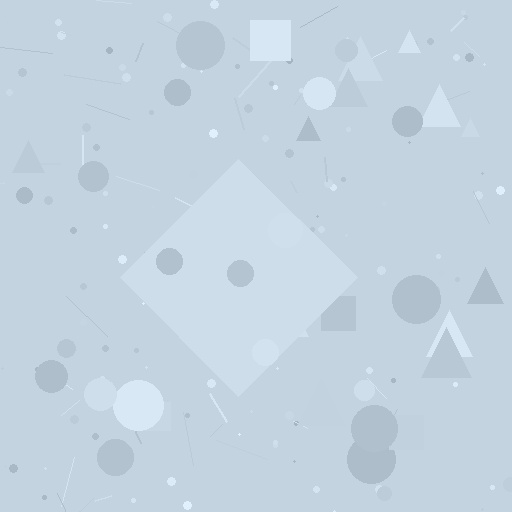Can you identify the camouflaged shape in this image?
The camouflaged shape is a diamond.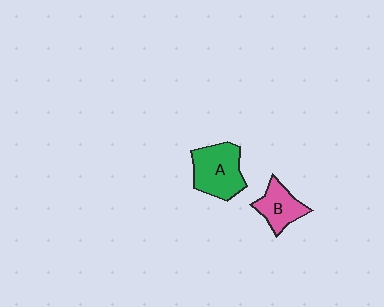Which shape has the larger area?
Shape A (green).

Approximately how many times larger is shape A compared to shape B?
Approximately 1.5 times.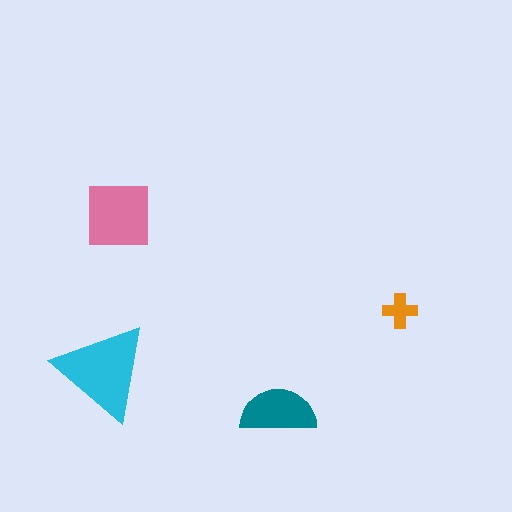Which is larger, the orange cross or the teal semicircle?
The teal semicircle.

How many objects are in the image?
There are 4 objects in the image.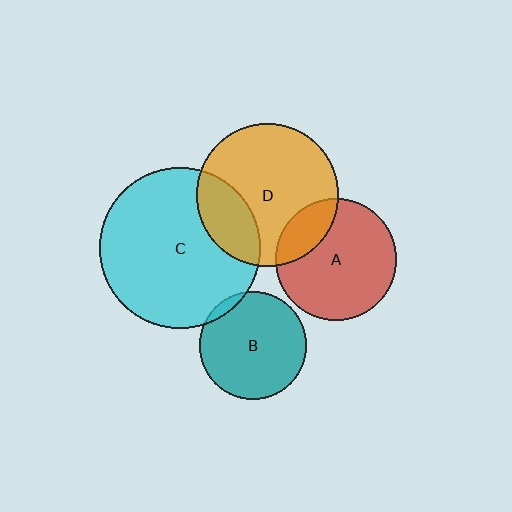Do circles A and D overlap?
Yes.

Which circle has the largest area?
Circle C (cyan).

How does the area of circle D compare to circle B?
Approximately 1.8 times.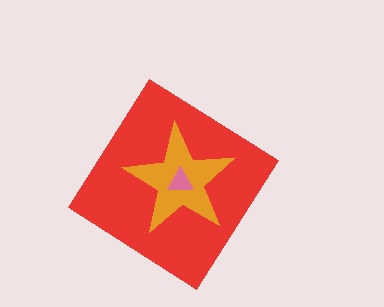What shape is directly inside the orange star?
The pink triangle.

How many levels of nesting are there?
3.